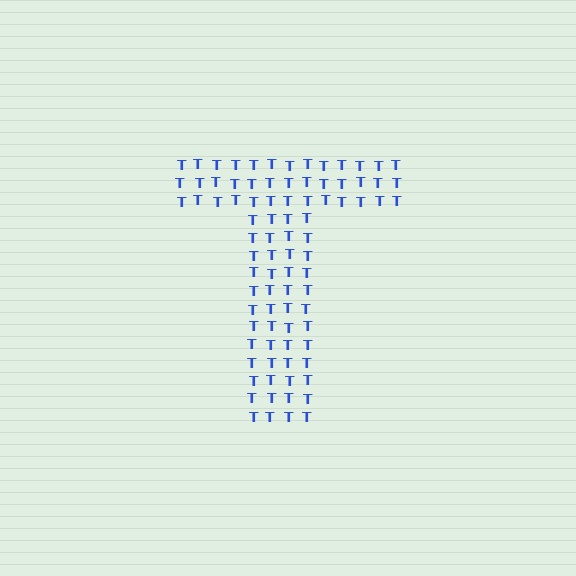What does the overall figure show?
The overall figure shows the letter T.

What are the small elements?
The small elements are letter T's.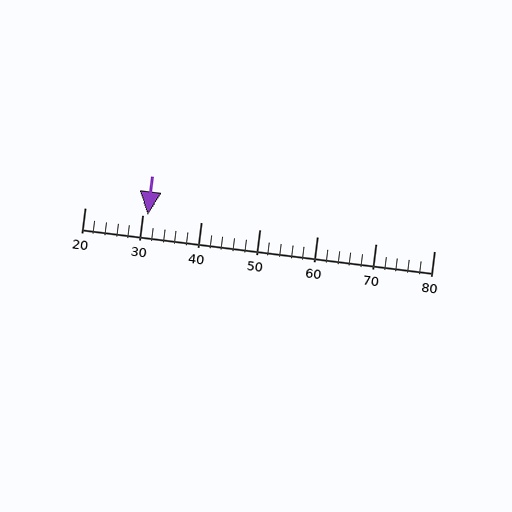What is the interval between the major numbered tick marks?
The major tick marks are spaced 10 units apart.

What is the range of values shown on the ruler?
The ruler shows values from 20 to 80.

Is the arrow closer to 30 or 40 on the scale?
The arrow is closer to 30.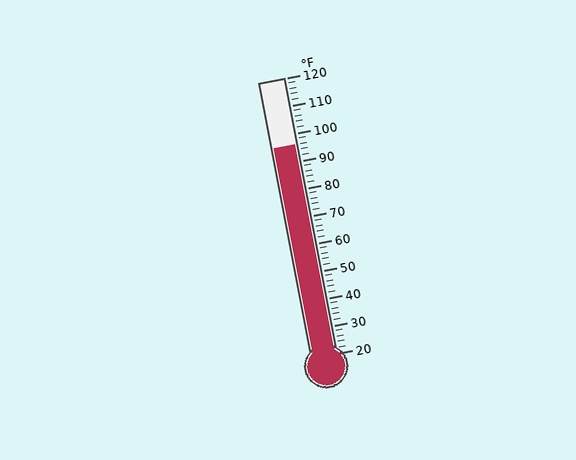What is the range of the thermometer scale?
The thermometer scale ranges from 20°F to 120°F.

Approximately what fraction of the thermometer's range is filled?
The thermometer is filled to approximately 75% of its range.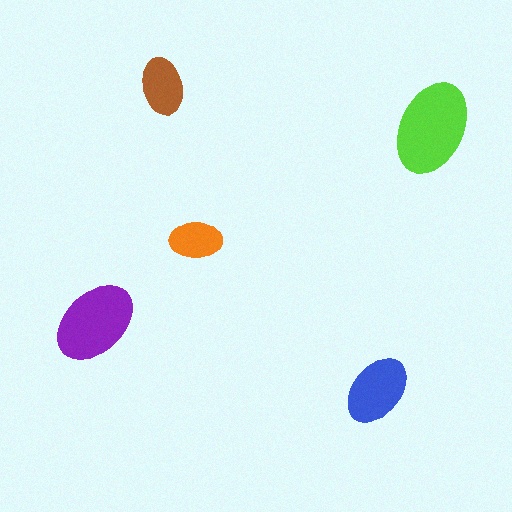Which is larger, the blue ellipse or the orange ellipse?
The blue one.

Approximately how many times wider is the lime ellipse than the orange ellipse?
About 2 times wider.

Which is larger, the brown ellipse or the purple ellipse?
The purple one.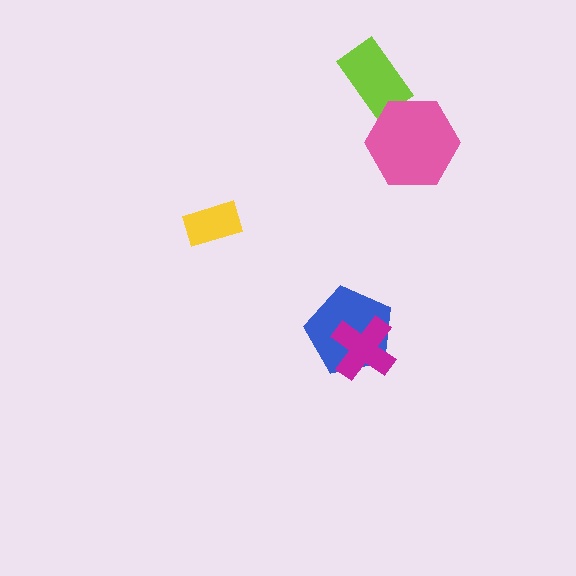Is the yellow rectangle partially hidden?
No, no other shape covers it.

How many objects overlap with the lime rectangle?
1 object overlaps with the lime rectangle.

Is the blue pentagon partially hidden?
Yes, it is partially covered by another shape.